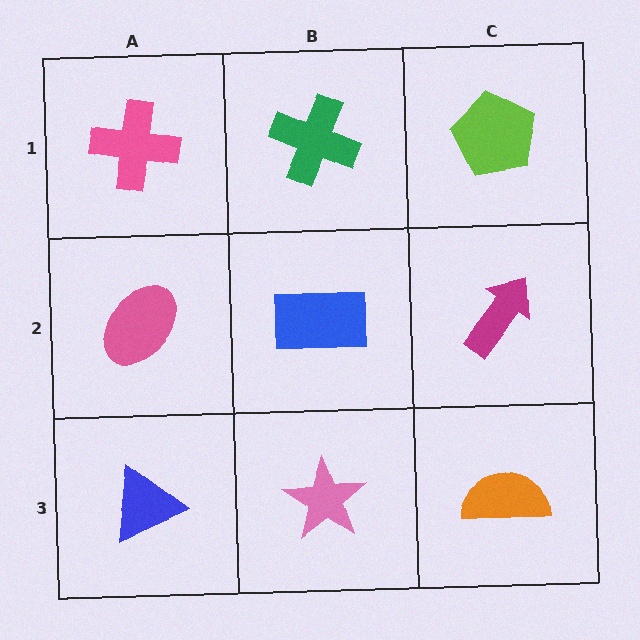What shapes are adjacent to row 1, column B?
A blue rectangle (row 2, column B), a pink cross (row 1, column A), a lime pentagon (row 1, column C).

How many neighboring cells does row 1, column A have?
2.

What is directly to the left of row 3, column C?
A pink star.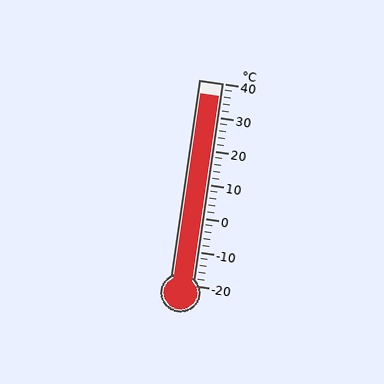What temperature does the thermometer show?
The thermometer shows approximately 36°C.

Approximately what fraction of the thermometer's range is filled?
The thermometer is filled to approximately 95% of its range.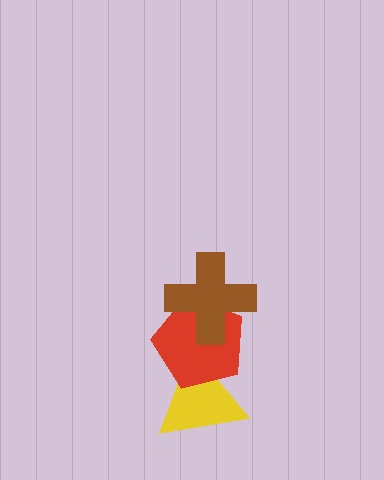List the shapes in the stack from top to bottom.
From top to bottom: the brown cross, the red pentagon, the yellow triangle.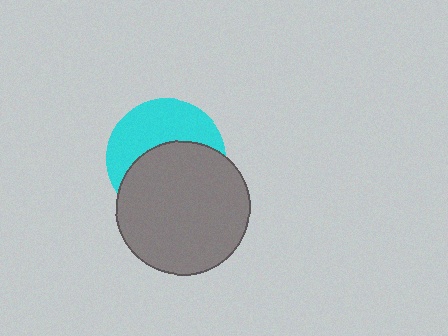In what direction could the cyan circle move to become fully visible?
The cyan circle could move up. That would shift it out from behind the gray circle entirely.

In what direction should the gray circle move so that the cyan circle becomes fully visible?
The gray circle should move down. That is the shortest direction to clear the overlap and leave the cyan circle fully visible.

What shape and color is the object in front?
The object in front is a gray circle.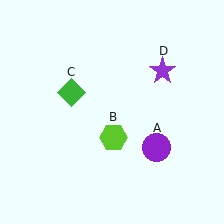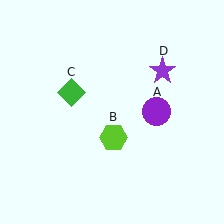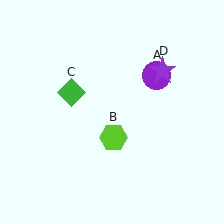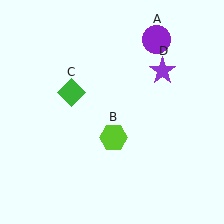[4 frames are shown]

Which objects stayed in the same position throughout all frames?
Lime hexagon (object B) and green diamond (object C) and purple star (object D) remained stationary.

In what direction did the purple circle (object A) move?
The purple circle (object A) moved up.